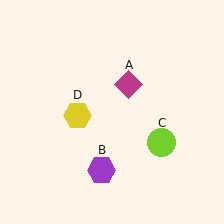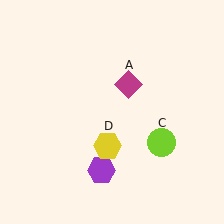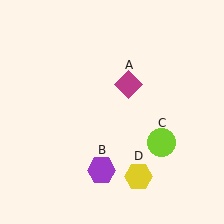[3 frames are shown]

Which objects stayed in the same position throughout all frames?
Magenta diamond (object A) and purple hexagon (object B) and lime circle (object C) remained stationary.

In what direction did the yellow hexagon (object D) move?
The yellow hexagon (object D) moved down and to the right.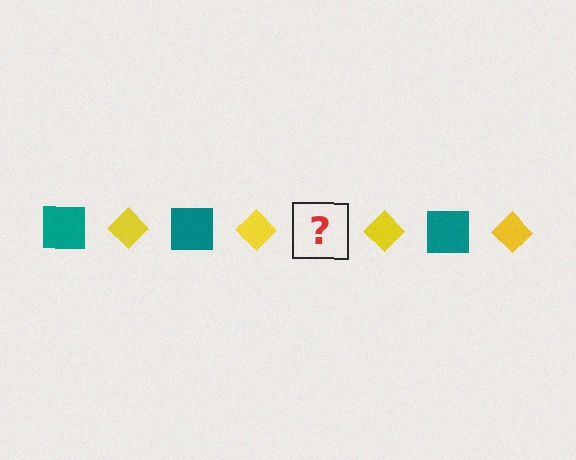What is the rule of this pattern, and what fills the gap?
The rule is that the pattern alternates between teal square and yellow diamond. The gap should be filled with a teal square.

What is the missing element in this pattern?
The missing element is a teal square.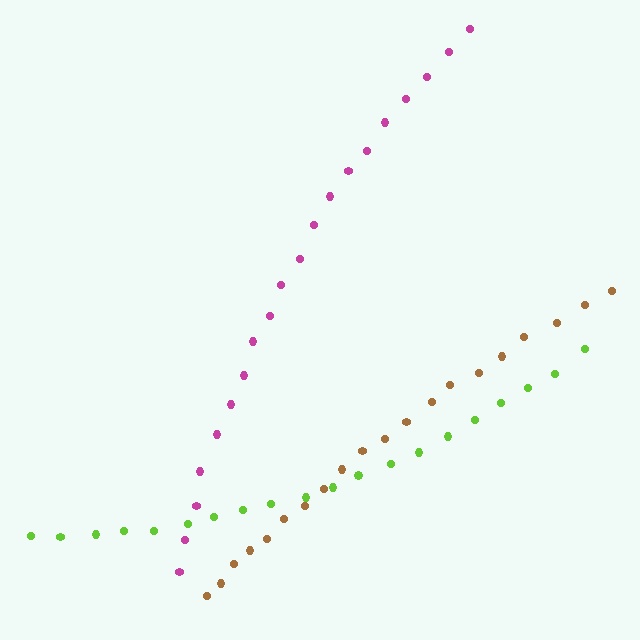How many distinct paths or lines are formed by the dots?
There are 3 distinct paths.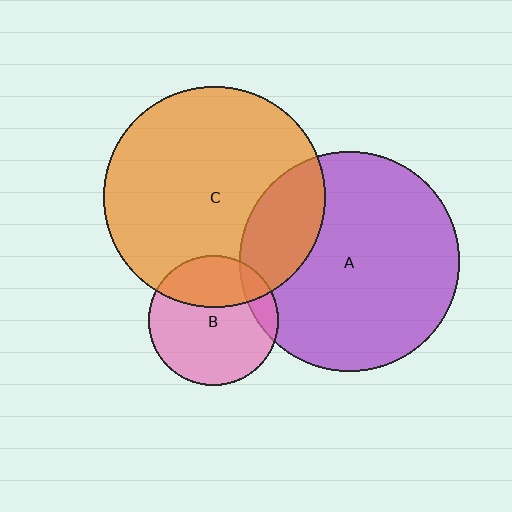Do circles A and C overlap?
Yes.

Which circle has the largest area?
Circle C (orange).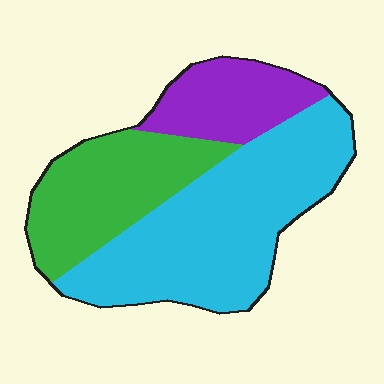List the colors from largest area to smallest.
From largest to smallest: cyan, green, purple.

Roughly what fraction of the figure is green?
Green covers 29% of the figure.